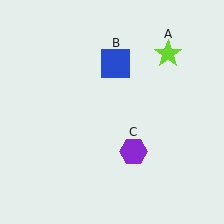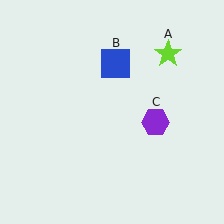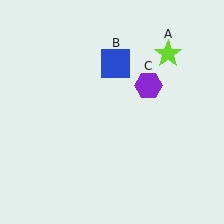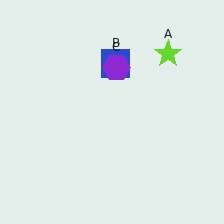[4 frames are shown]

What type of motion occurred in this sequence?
The purple hexagon (object C) rotated counterclockwise around the center of the scene.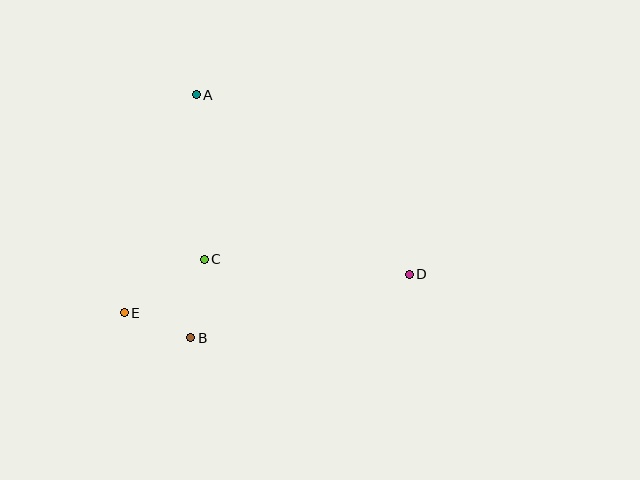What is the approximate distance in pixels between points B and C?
The distance between B and C is approximately 80 pixels.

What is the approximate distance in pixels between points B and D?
The distance between B and D is approximately 227 pixels.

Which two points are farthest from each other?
Points D and E are farthest from each other.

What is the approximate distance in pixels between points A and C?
The distance between A and C is approximately 165 pixels.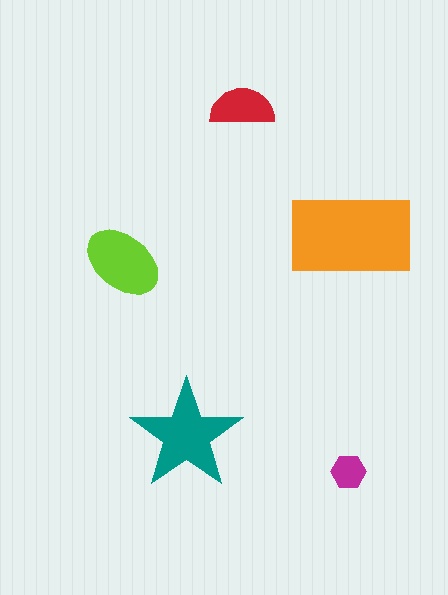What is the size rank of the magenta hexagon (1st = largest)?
5th.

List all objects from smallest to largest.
The magenta hexagon, the red semicircle, the lime ellipse, the teal star, the orange rectangle.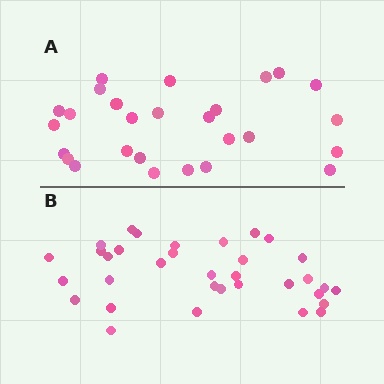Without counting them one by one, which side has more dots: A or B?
Region B (the bottom region) has more dots.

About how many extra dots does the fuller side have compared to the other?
Region B has roughly 8 or so more dots than region A.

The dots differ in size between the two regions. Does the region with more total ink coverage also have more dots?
No. Region A has more total ink coverage because its dots are larger, but region B actually contains more individual dots. Total area can be misleading — the number of items is what matters here.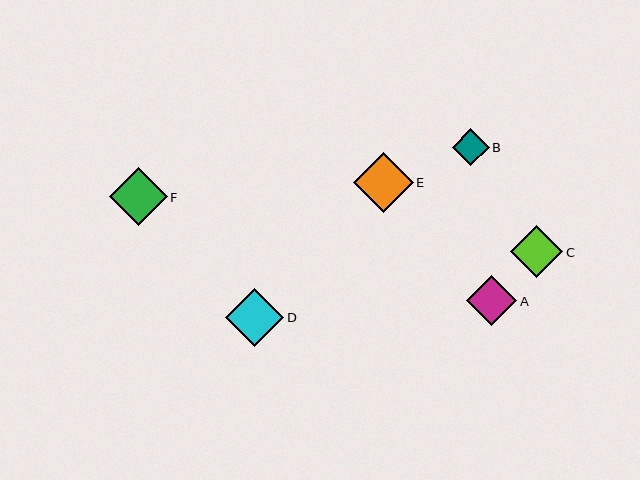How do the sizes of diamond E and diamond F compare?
Diamond E and diamond F are approximately the same size.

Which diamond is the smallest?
Diamond B is the smallest with a size of approximately 37 pixels.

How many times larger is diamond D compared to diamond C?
Diamond D is approximately 1.1 times the size of diamond C.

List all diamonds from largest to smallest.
From largest to smallest: E, D, F, C, A, B.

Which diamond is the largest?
Diamond E is the largest with a size of approximately 60 pixels.